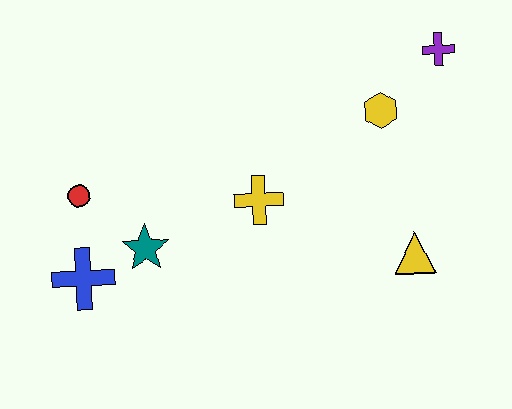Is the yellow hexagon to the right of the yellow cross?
Yes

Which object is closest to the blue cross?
The teal star is closest to the blue cross.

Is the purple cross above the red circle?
Yes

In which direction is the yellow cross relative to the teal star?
The yellow cross is to the right of the teal star.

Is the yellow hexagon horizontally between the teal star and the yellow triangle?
Yes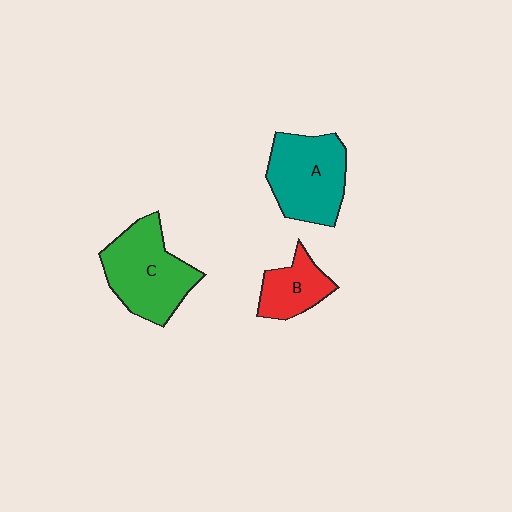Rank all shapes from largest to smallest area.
From largest to smallest: C (green), A (teal), B (red).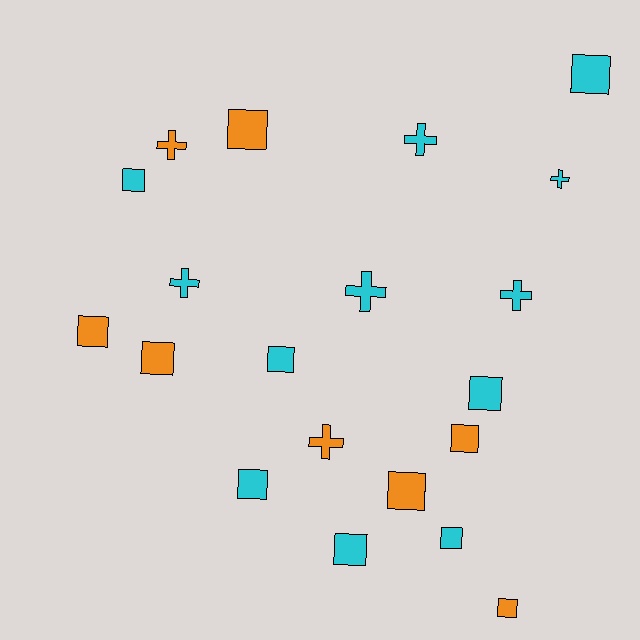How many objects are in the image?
There are 20 objects.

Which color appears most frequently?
Cyan, with 12 objects.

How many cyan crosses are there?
There are 5 cyan crosses.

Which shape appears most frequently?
Square, with 13 objects.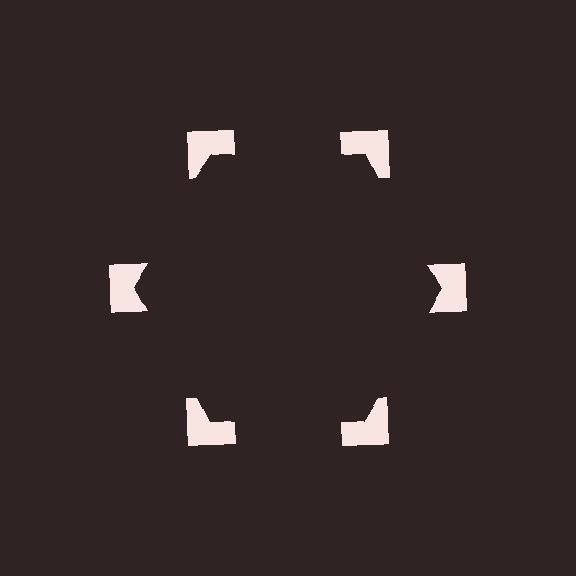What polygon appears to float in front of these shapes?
An illusory hexagon — its edges are inferred from the aligned wedge cuts in the notched squares, not physically drawn.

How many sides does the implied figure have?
6 sides.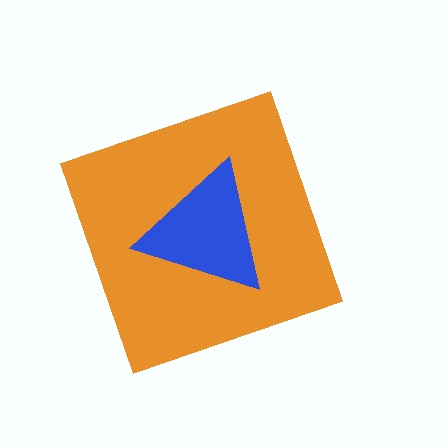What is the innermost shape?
The blue triangle.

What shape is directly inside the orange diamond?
The blue triangle.